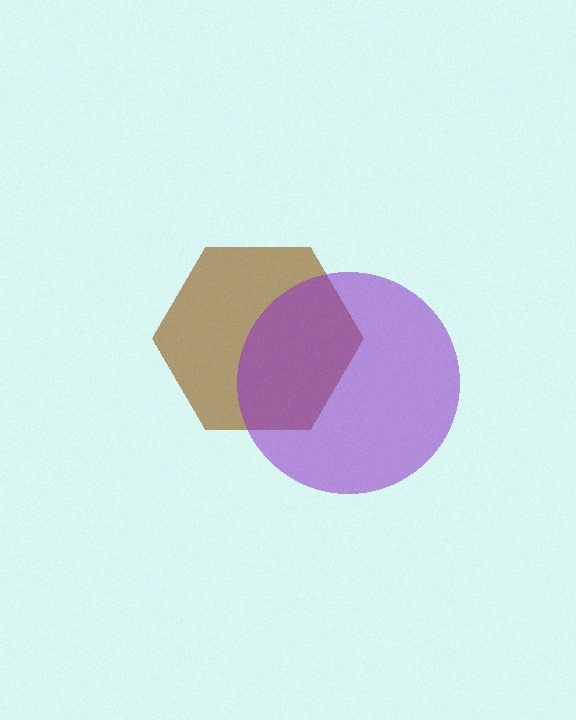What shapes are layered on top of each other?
The layered shapes are: a brown hexagon, a purple circle.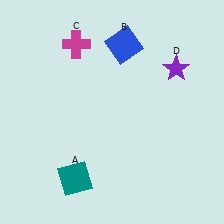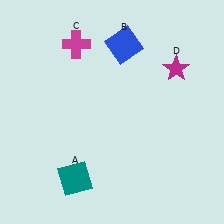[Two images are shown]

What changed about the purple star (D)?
In Image 1, D is purple. In Image 2, it changed to magenta.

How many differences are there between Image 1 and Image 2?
There is 1 difference between the two images.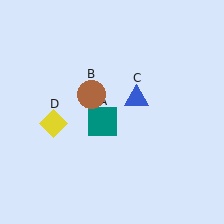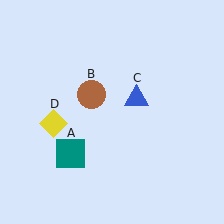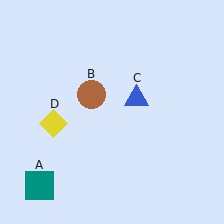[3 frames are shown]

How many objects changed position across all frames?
1 object changed position: teal square (object A).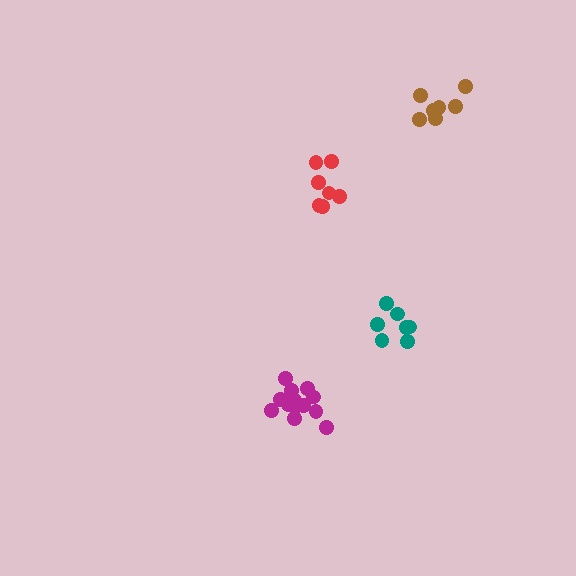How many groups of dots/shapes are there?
There are 4 groups.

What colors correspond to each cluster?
The clusters are colored: teal, red, magenta, brown.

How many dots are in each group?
Group 1: 7 dots, Group 2: 7 dots, Group 3: 13 dots, Group 4: 7 dots (34 total).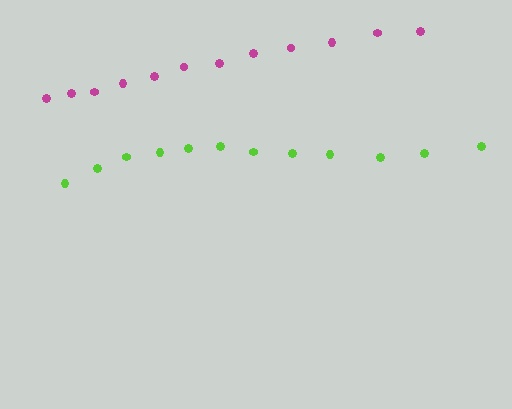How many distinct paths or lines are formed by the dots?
There are 2 distinct paths.